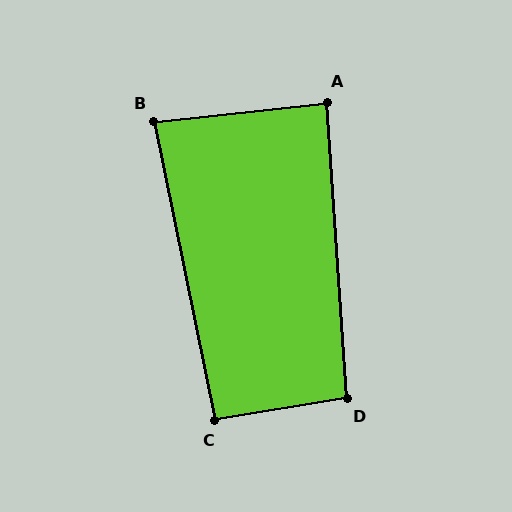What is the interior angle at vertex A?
Approximately 88 degrees (approximately right).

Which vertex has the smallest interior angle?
B, at approximately 85 degrees.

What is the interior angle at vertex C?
Approximately 92 degrees (approximately right).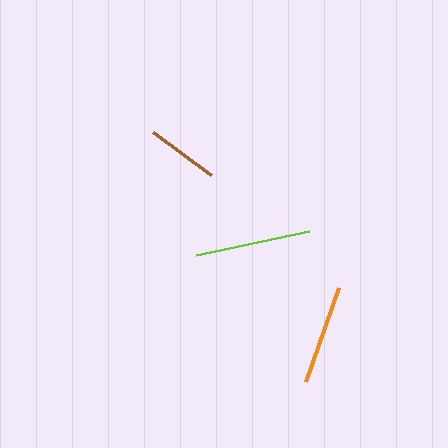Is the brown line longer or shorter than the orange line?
The orange line is longer than the brown line.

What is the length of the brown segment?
The brown segment is approximately 72 pixels long.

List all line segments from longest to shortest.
From longest to shortest: lime, orange, brown.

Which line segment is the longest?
The lime line is the longest at approximately 115 pixels.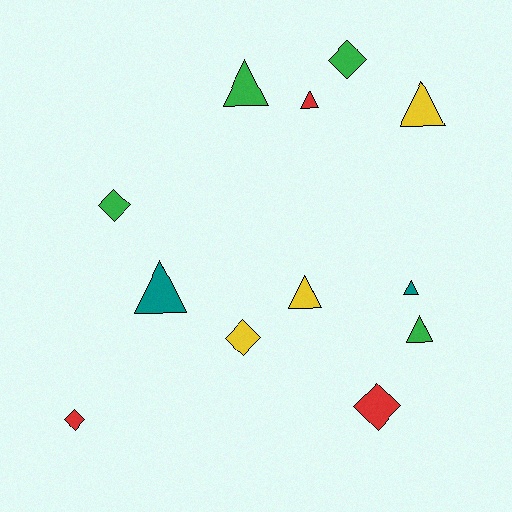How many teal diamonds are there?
There are no teal diamonds.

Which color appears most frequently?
Green, with 4 objects.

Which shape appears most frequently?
Triangle, with 7 objects.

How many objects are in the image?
There are 12 objects.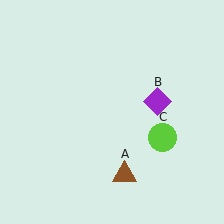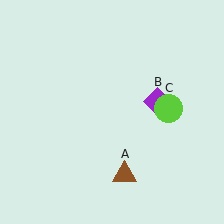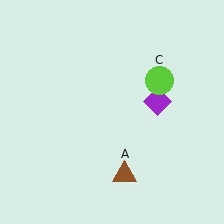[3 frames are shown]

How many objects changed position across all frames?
1 object changed position: lime circle (object C).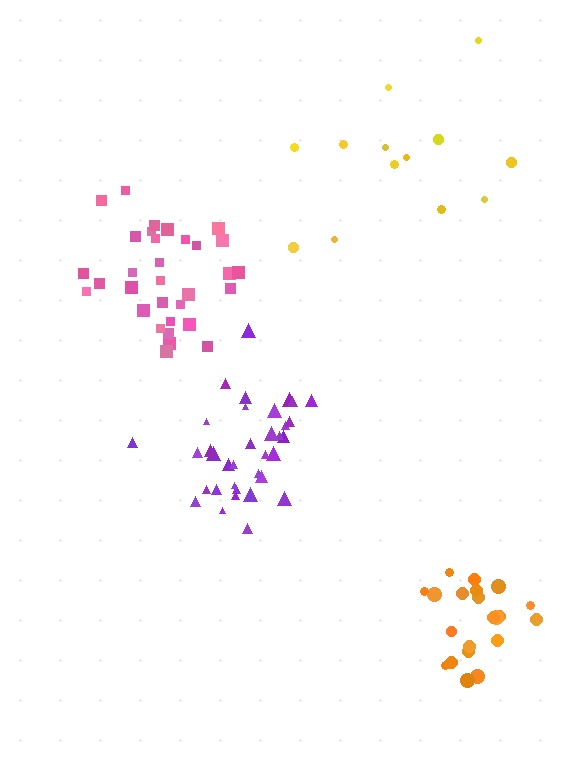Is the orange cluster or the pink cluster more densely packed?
Orange.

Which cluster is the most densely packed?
Orange.